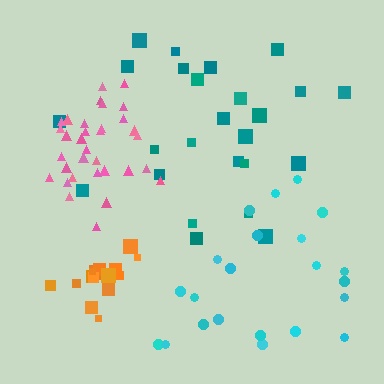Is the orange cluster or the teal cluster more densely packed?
Orange.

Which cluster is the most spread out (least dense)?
Cyan.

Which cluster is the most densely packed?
Orange.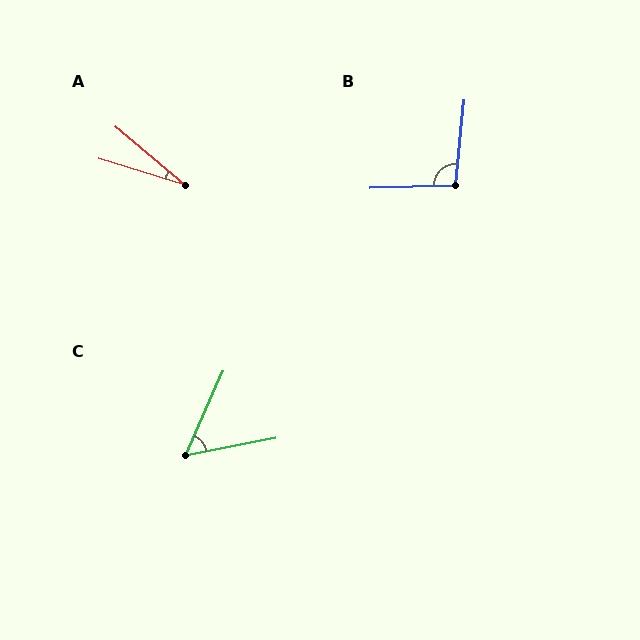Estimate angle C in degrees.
Approximately 55 degrees.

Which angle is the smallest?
A, at approximately 23 degrees.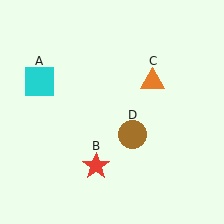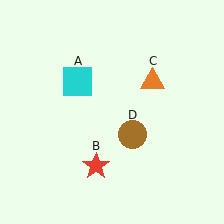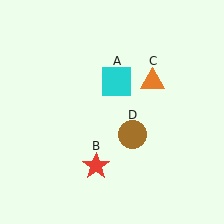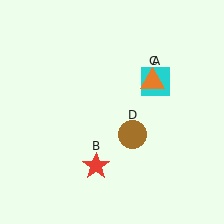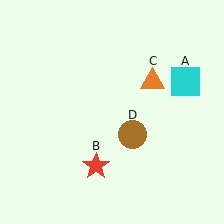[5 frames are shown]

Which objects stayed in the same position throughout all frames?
Red star (object B) and orange triangle (object C) and brown circle (object D) remained stationary.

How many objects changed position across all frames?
1 object changed position: cyan square (object A).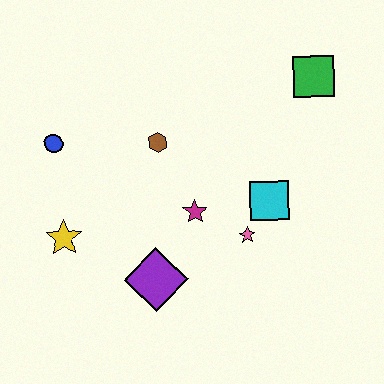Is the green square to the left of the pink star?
No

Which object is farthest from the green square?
The yellow star is farthest from the green square.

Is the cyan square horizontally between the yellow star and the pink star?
No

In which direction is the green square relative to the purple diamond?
The green square is above the purple diamond.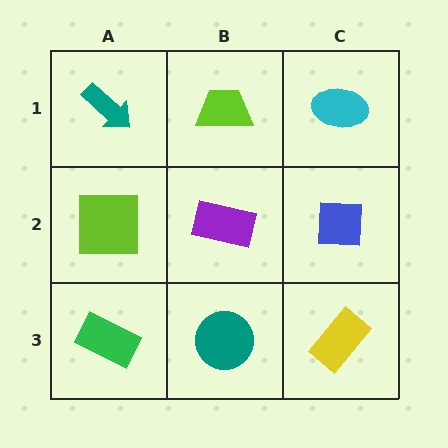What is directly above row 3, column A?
A lime square.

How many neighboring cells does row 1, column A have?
2.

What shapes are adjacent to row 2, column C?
A cyan ellipse (row 1, column C), a yellow rectangle (row 3, column C), a purple rectangle (row 2, column B).